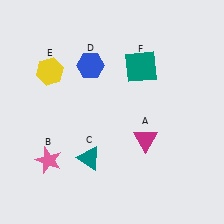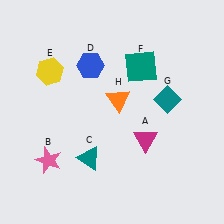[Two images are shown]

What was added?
A teal diamond (G), an orange triangle (H) were added in Image 2.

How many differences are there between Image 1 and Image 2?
There are 2 differences between the two images.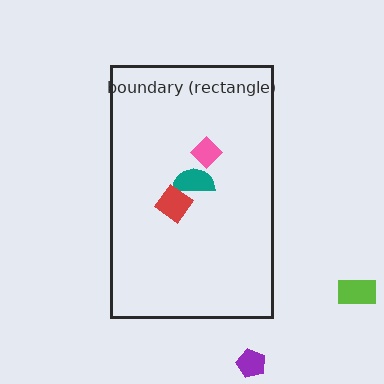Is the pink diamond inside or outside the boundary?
Inside.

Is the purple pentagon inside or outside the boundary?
Outside.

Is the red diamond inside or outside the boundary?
Inside.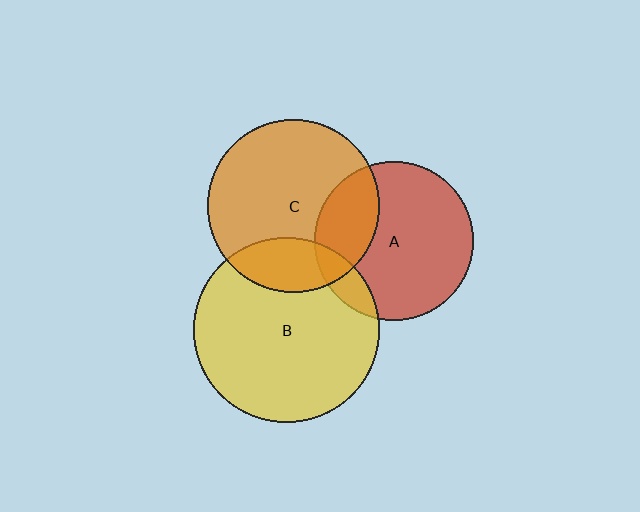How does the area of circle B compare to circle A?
Approximately 1.4 times.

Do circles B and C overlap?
Yes.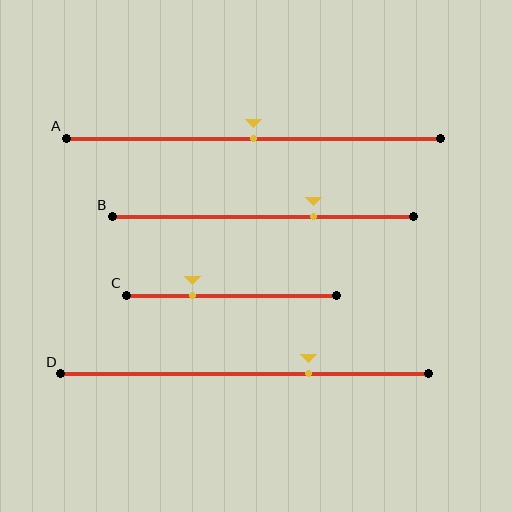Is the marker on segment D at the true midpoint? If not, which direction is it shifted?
No, the marker on segment D is shifted to the right by about 17% of the segment length.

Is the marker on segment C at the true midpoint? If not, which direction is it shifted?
No, the marker on segment C is shifted to the left by about 19% of the segment length.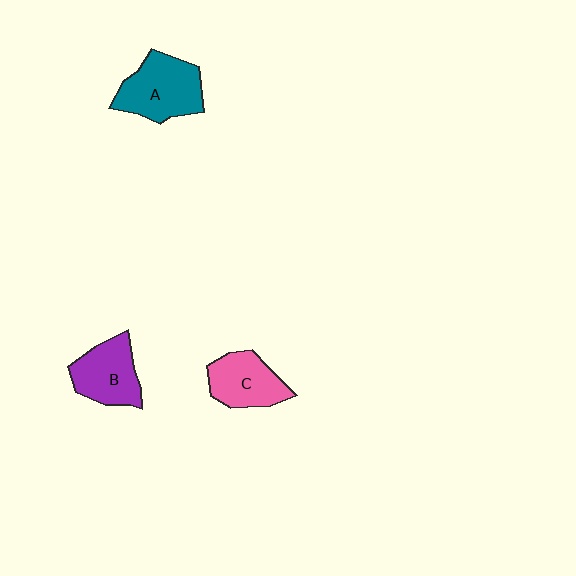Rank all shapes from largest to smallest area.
From largest to smallest: A (teal), B (purple), C (pink).